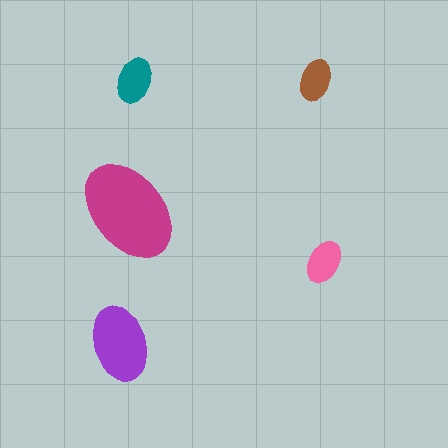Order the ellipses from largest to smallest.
the magenta one, the purple one, the teal one, the pink one, the brown one.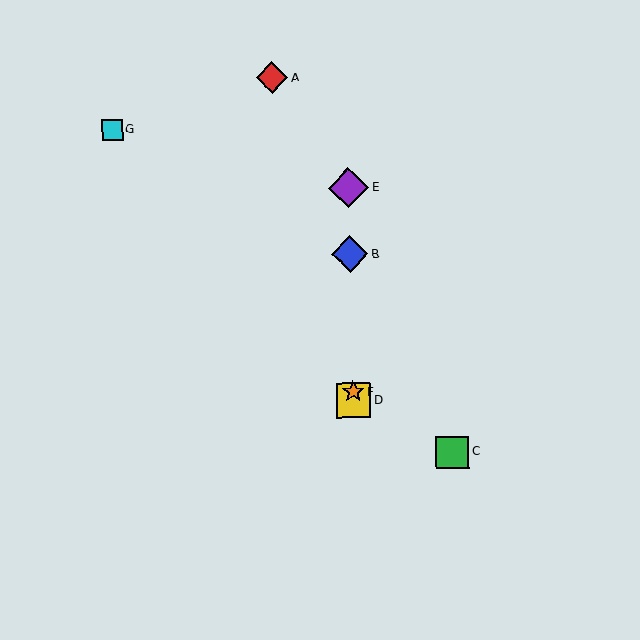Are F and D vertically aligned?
Yes, both are at x≈353.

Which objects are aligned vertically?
Objects B, D, E, F are aligned vertically.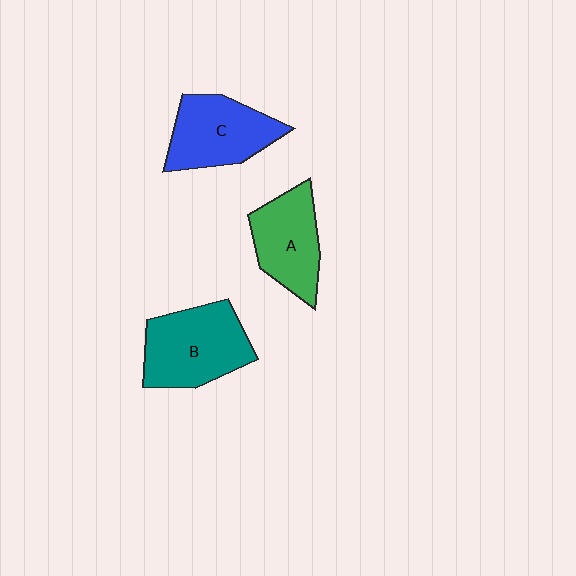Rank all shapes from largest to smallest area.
From largest to smallest: B (teal), C (blue), A (green).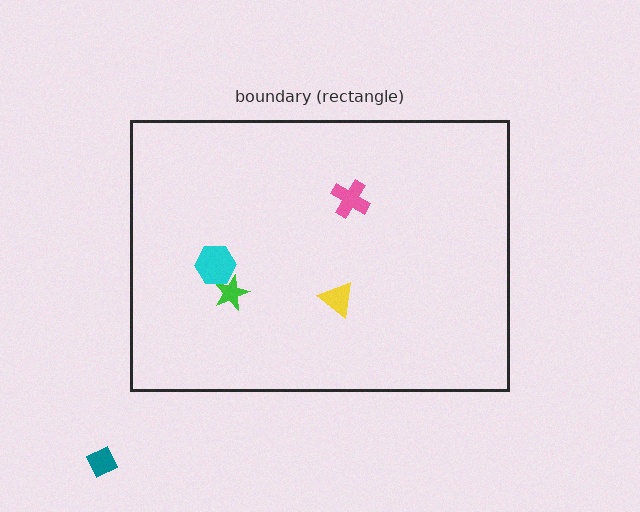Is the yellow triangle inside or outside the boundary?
Inside.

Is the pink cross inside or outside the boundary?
Inside.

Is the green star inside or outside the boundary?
Inside.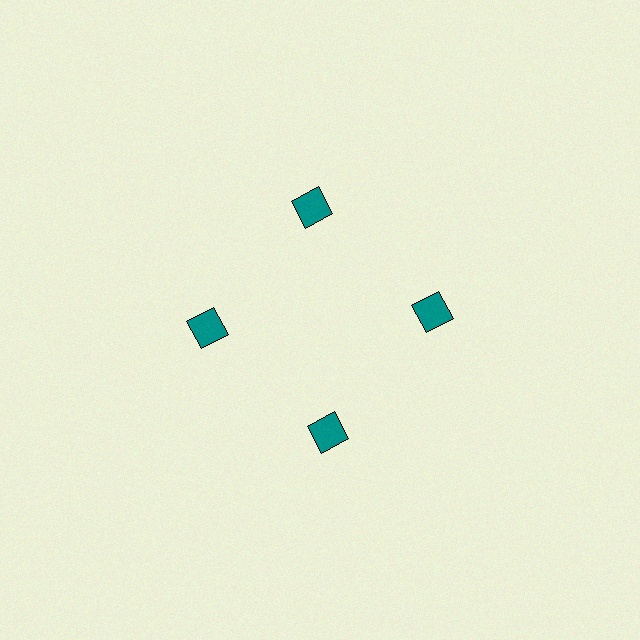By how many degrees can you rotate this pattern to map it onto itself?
The pattern maps onto itself every 90 degrees of rotation.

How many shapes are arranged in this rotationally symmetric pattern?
There are 4 shapes, arranged in 4 groups of 1.